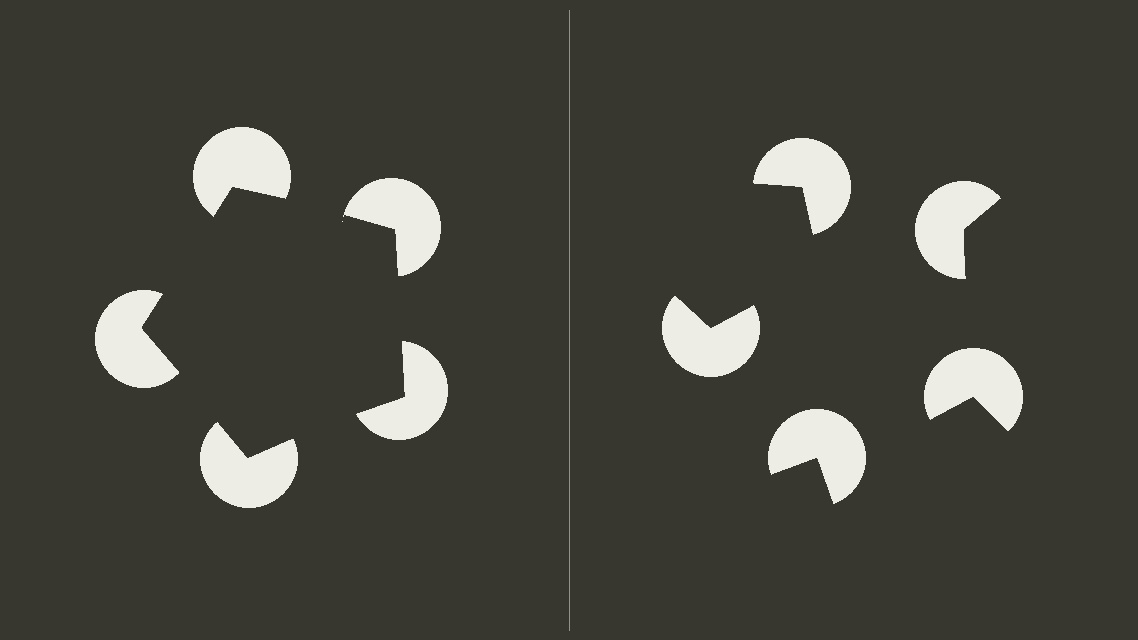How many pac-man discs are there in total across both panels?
10 — 5 on each side.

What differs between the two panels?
The pac-man discs are positioned identically on both sides; only the wedge orientations differ. On the left they align to a pentagon; on the right they are misaligned.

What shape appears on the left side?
An illusory pentagon.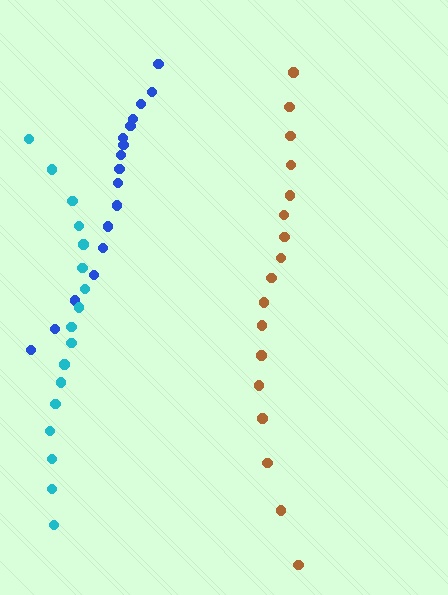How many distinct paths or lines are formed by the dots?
There are 3 distinct paths.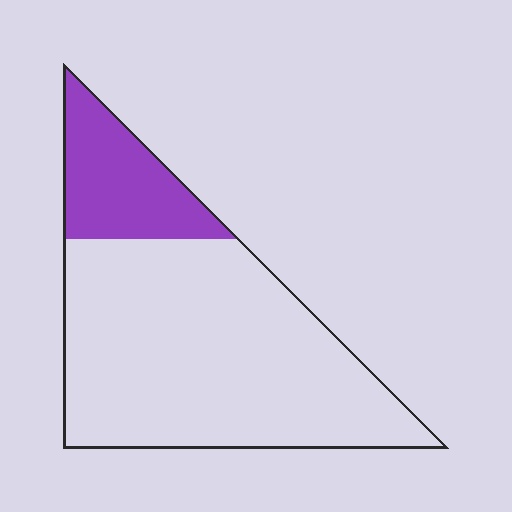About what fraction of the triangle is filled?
About one fifth (1/5).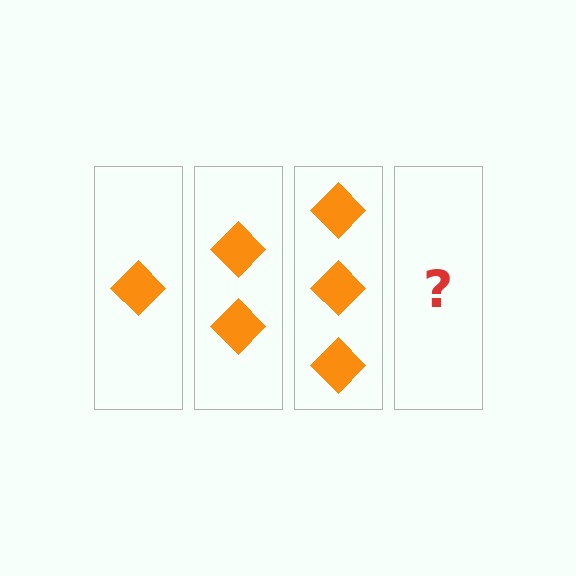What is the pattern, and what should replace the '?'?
The pattern is that each step adds one more diamond. The '?' should be 4 diamonds.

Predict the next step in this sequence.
The next step is 4 diamonds.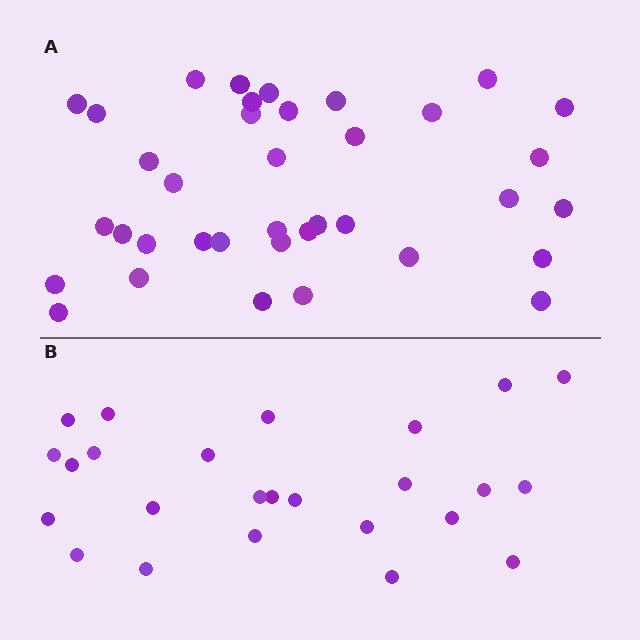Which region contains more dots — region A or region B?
Region A (the top region) has more dots.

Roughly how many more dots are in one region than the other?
Region A has roughly 12 or so more dots than region B.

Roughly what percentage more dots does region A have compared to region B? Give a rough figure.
About 50% more.